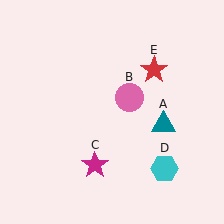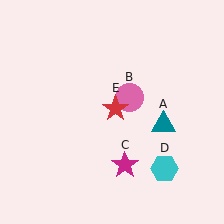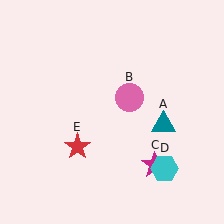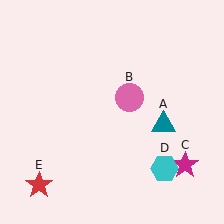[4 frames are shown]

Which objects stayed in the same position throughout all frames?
Teal triangle (object A) and pink circle (object B) and cyan hexagon (object D) remained stationary.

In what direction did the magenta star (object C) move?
The magenta star (object C) moved right.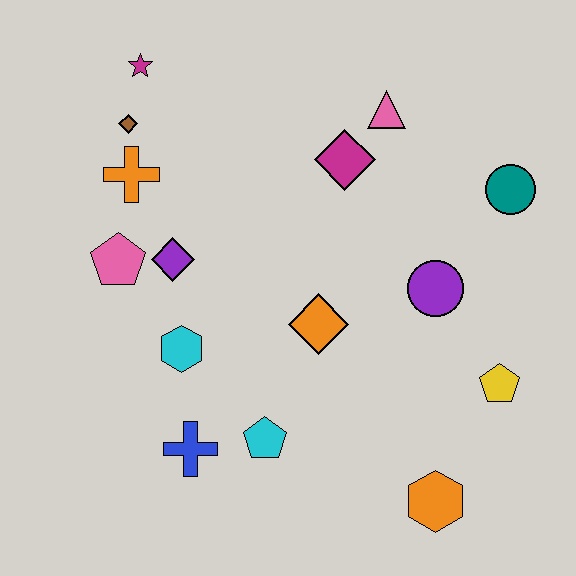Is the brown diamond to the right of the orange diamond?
No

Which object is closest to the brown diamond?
The orange cross is closest to the brown diamond.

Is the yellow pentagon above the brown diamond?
No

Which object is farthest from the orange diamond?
The magenta star is farthest from the orange diamond.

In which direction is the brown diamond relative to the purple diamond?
The brown diamond is above the purple diamond.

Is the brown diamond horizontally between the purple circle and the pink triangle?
No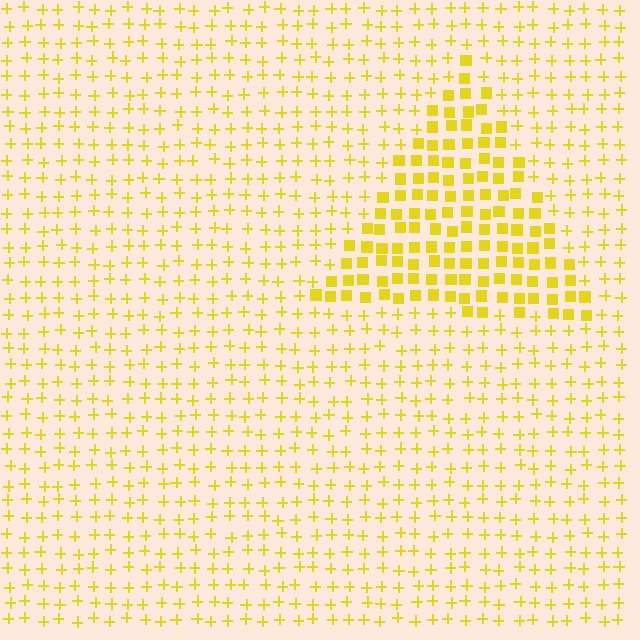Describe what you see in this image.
The image is filled with small yellow elements arranged in a uniform grid. A triangle-shaped region contains squares, while the surrounding area contains plus signs. The boundary is defined purely by the change in element shape.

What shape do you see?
I see a triangle.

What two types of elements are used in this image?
The image uses squares inside the triangle region and plus signs outside it.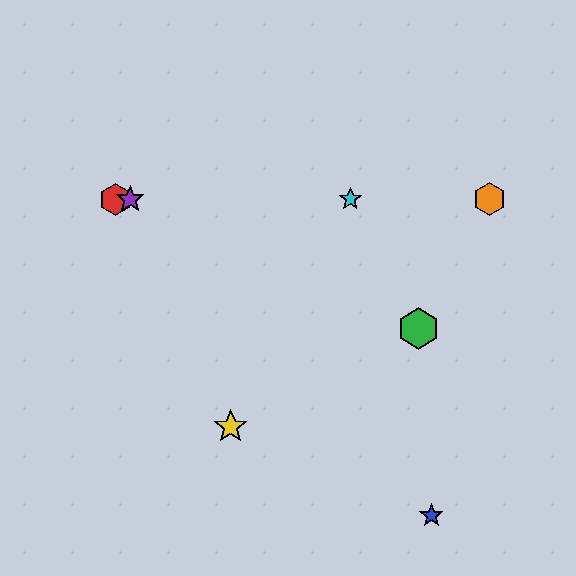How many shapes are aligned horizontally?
4 shapes (the red hexagon, the purple star, the orange hexagon, the cyan star) are aligned horizontally.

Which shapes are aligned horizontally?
The red hexagon, the purple star, the orange hexagon, the cyan star are aligned horizontally.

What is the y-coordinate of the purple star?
The purple star is at y≈199.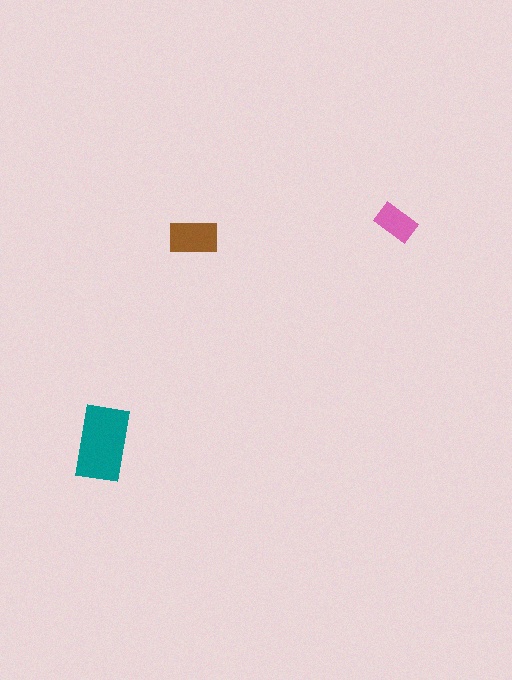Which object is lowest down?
The teal rectangle is bottommost.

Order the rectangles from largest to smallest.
the teal one, the brown one, the pink one.